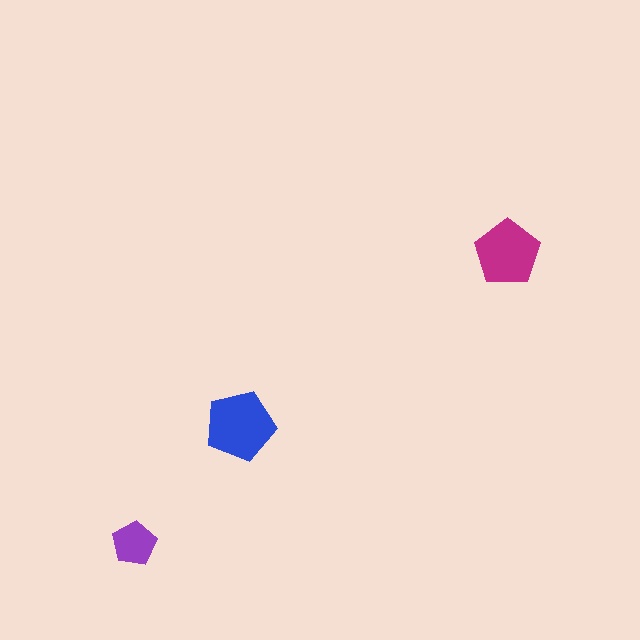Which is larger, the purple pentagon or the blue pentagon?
The blue one.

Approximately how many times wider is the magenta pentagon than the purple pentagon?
About 1.5 times wider.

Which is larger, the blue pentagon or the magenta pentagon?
The blue one.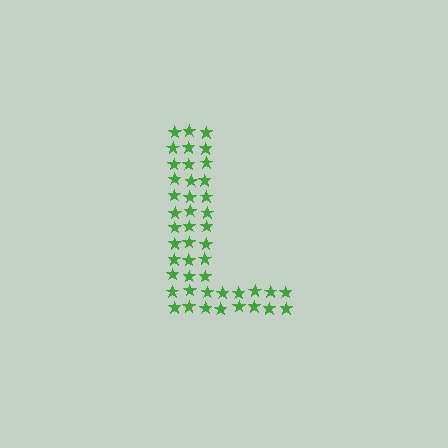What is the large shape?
The large shape is the letter L.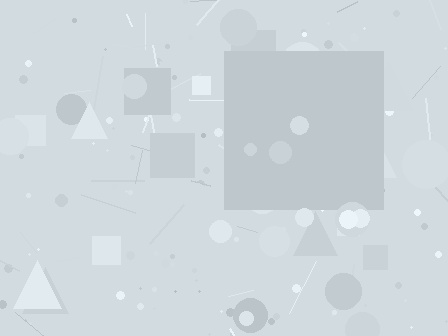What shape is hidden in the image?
A square is hidden in the image.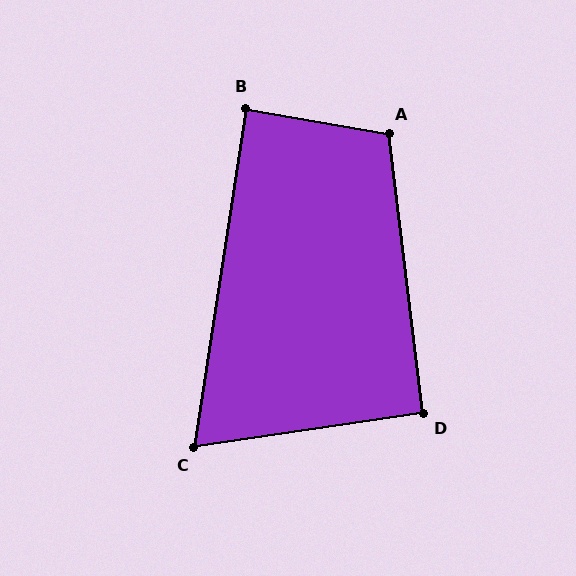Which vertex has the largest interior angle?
A, at approximately 107 degrees.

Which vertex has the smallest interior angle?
C, at approximately 73 degrees.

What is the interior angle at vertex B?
Approximately 89 degrees (approximately right).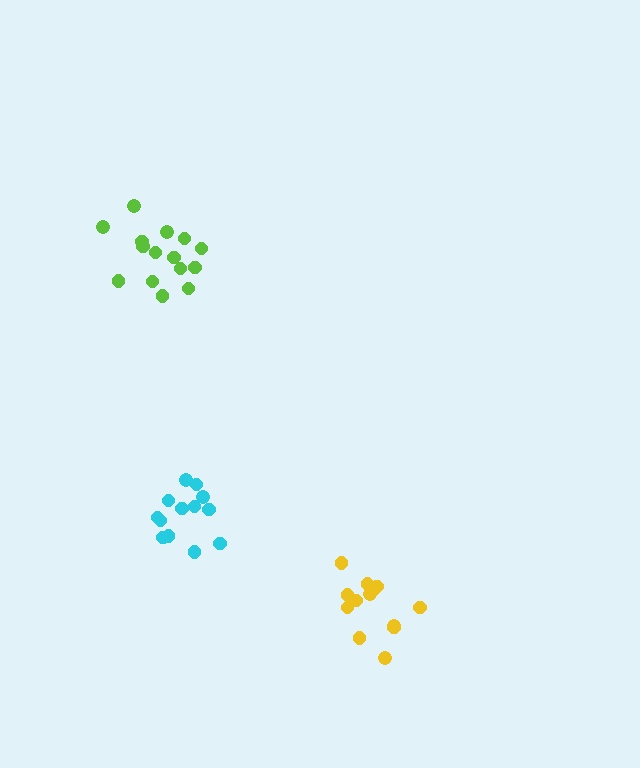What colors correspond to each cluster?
The clusters are colored: yellow, lime, cyan.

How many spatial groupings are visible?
There are 3 spatial groupings.